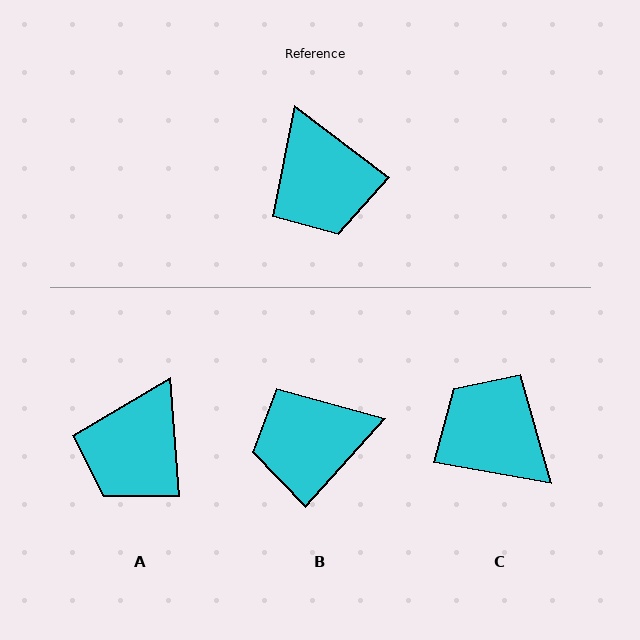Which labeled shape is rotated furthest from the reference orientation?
C, about 153 degrees away.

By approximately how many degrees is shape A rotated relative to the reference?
Approximately 48 degrees clockwise.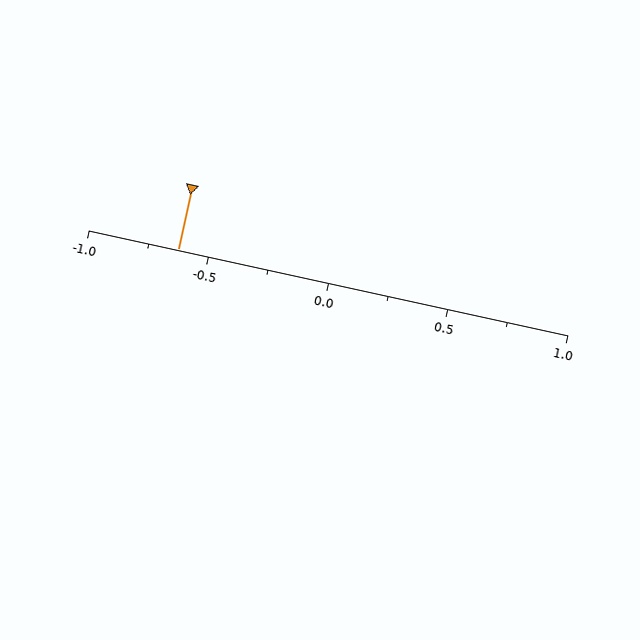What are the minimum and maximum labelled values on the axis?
The axis runs from -1.0 to 1.0.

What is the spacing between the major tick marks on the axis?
The major ticks are spaced 0.5 apart.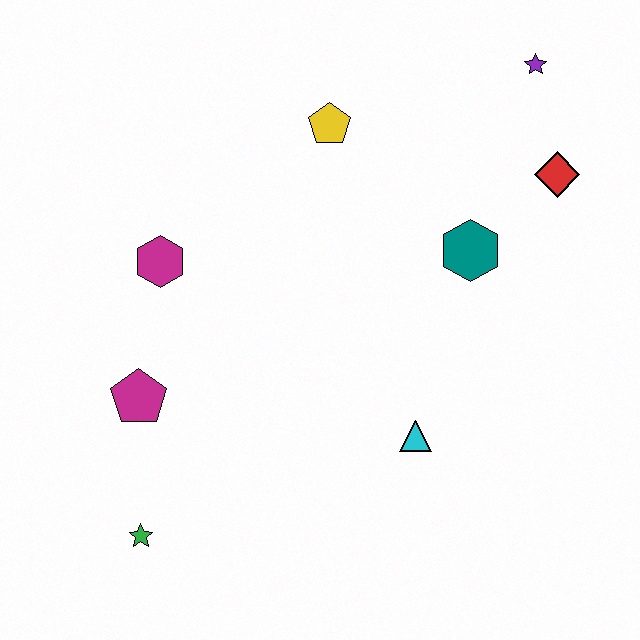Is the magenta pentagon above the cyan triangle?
Yes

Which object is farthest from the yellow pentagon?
The green star is farthest from the yellow pentagon.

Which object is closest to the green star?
The magenta pentagon is closest to the green star.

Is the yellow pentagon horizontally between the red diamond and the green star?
Yes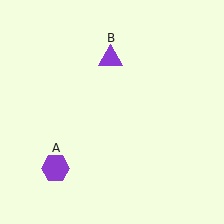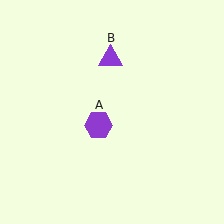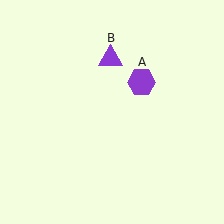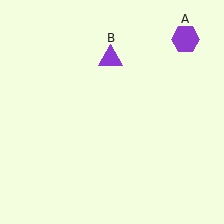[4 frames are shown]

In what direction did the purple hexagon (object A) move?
The purple hexagon (object A) moved up and to the right.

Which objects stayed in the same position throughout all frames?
Purple triangle (object B) remained stationary.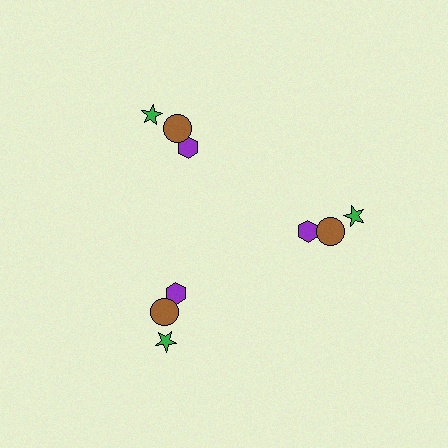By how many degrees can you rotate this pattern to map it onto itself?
The pattern maps onto itself every 120 degrees of rotation.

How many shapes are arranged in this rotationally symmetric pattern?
There are 9 shapes, arranged in 3 groups of 3.